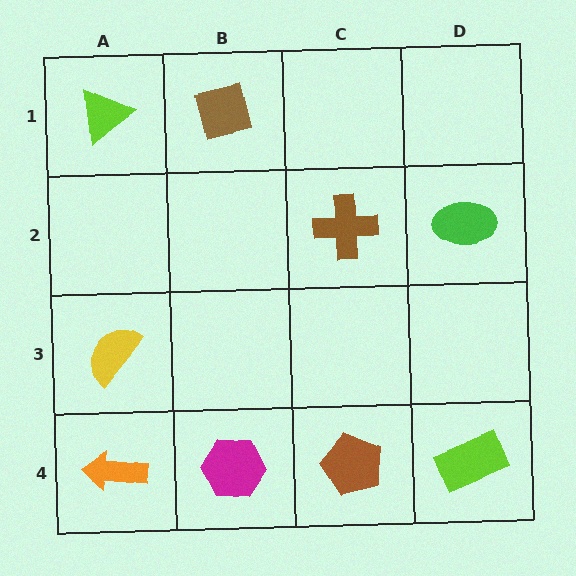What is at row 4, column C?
A brown pentagon.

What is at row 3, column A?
A yellow semicircle.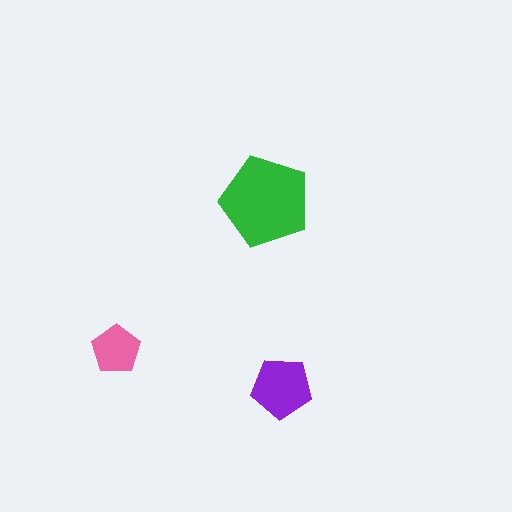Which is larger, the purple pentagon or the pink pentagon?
The purple one.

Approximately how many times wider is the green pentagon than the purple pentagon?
About 1.5 times wider.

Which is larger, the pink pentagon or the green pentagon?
The green one.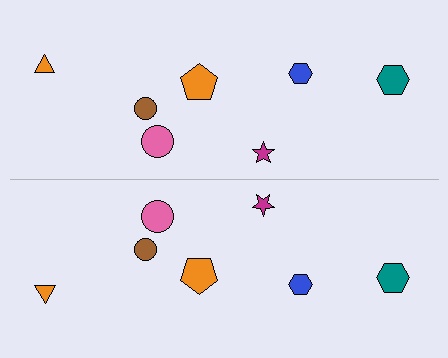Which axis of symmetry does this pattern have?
The pattern has a horizontal axis of symmetry running through the center of the image.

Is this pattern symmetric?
Yes, this pattern has bilateral (reflection) symmetry.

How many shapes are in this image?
There are 14 shapes in this image.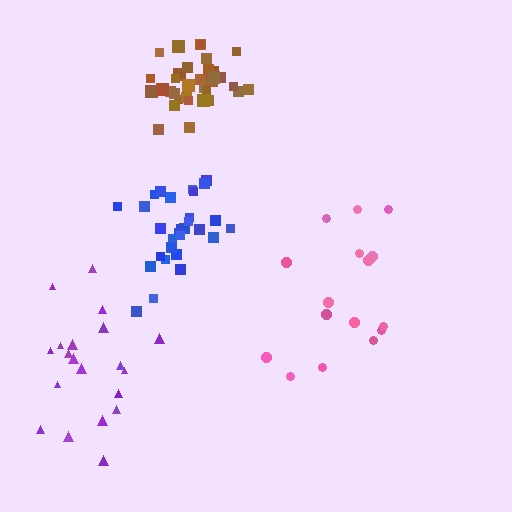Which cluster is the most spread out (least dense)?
Pink.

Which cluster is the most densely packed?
Brown.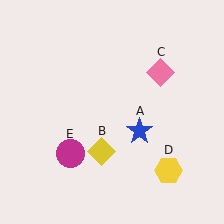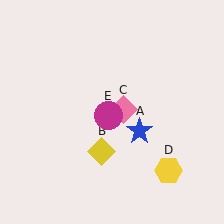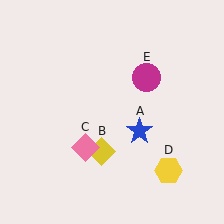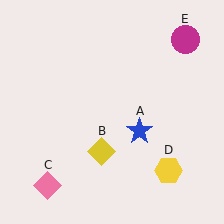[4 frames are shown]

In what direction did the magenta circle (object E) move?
The magenta circle (object E) moved up and to the right.